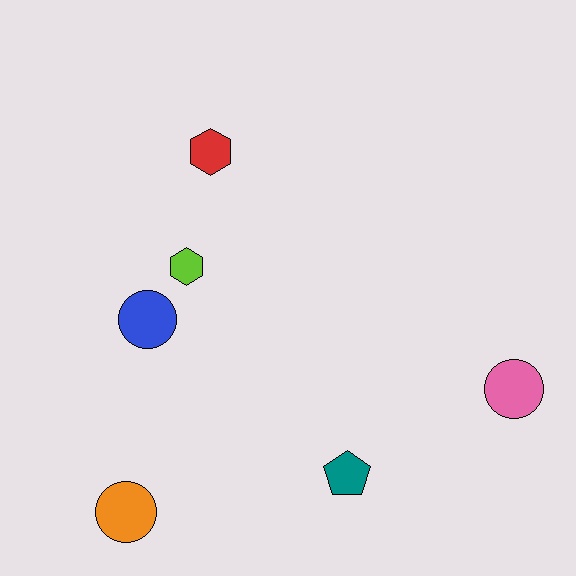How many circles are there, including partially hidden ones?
There are 3 circles.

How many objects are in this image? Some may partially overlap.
There are 6 objects.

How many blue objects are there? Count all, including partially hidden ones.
There is 1 blue object.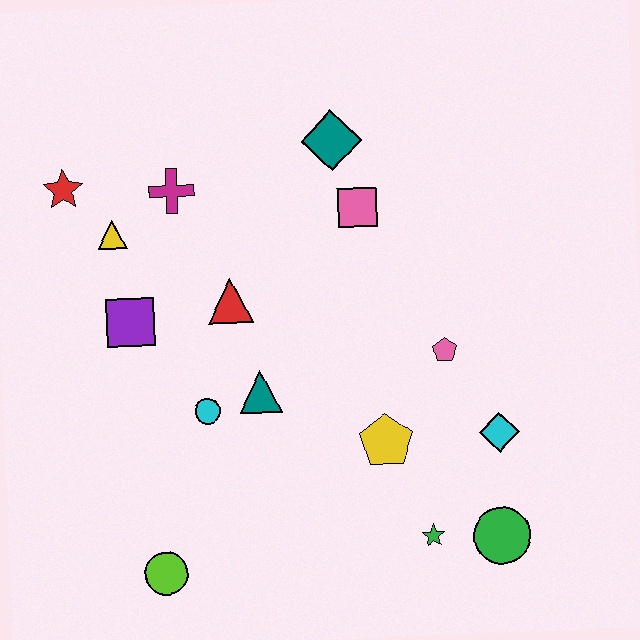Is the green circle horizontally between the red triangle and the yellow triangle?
No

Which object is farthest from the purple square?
The green circle is farthest from the purple square.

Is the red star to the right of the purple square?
No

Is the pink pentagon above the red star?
No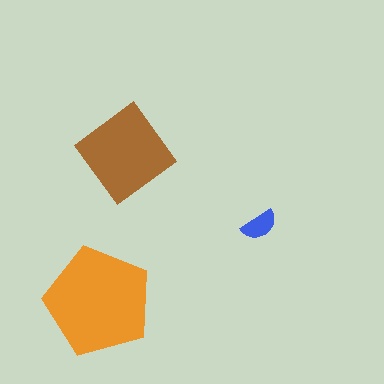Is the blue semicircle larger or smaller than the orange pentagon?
Smaller.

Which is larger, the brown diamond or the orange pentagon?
The orange pentagon.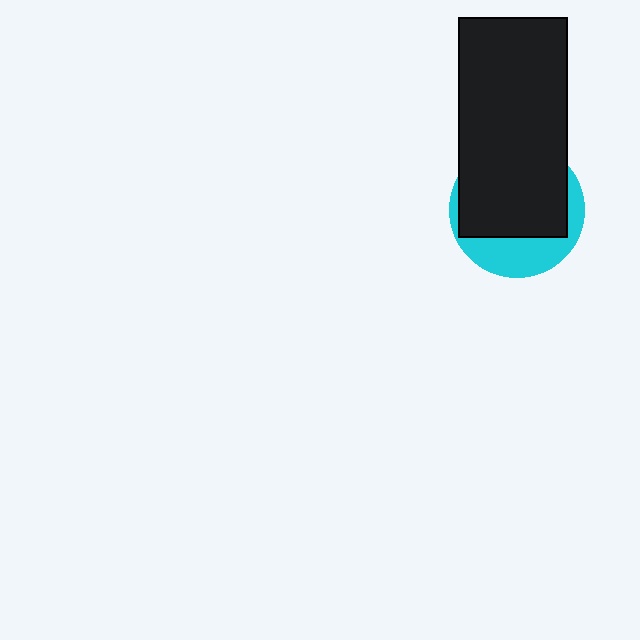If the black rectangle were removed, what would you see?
You would see the complete cyan circle.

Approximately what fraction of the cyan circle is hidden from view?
Roughly 66% of the cyan circle is hidden behind the black rectangle.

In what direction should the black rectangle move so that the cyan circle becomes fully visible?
The black rectangle should move up. That is the shortest direction to clear the overlap and leave the cyan circle fully visible.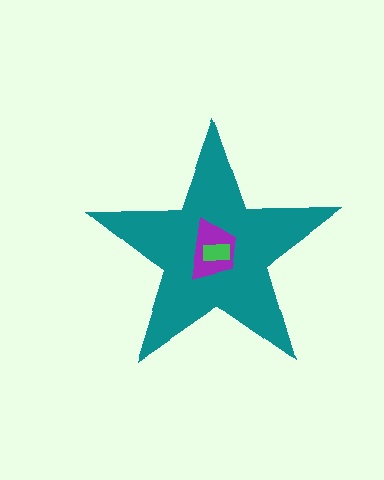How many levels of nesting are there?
3.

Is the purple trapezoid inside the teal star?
Yes.